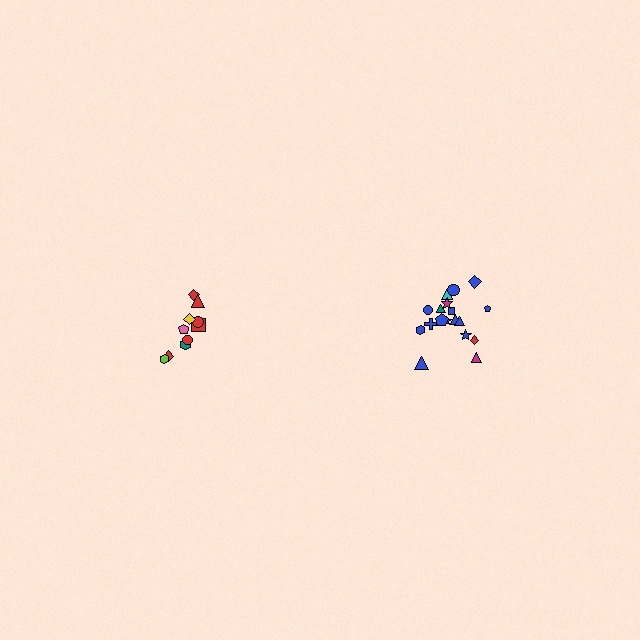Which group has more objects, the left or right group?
The right group.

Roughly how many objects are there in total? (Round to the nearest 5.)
Roughly 30 objects in total.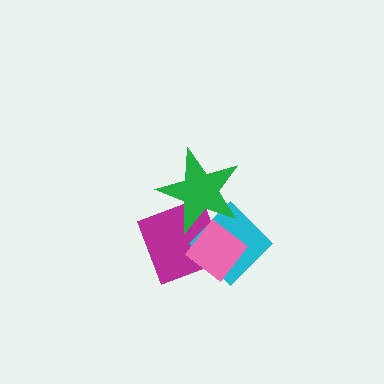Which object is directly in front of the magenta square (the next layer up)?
The cyan diamond is directly in front of the magenta square.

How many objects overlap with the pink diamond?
3 objects overlap with the pink diamond.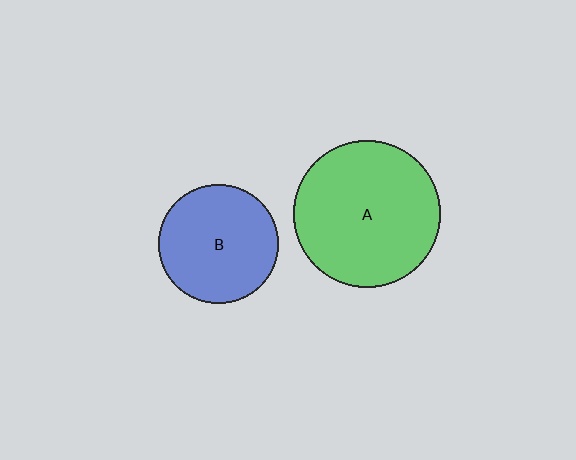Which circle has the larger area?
Circle A (green).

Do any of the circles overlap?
No, none of the circles overlap.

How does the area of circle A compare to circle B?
Approximately 1.5 times.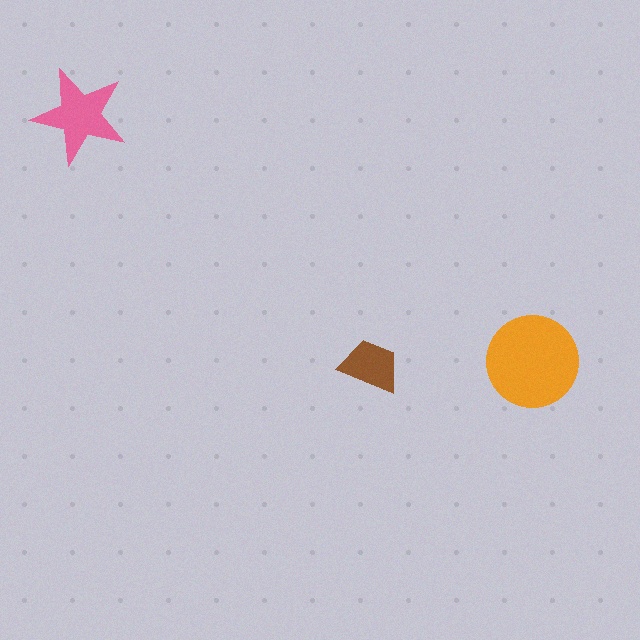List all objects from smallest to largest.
The brown trapezoid, the pink star, the orange circle.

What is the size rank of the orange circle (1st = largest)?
1st.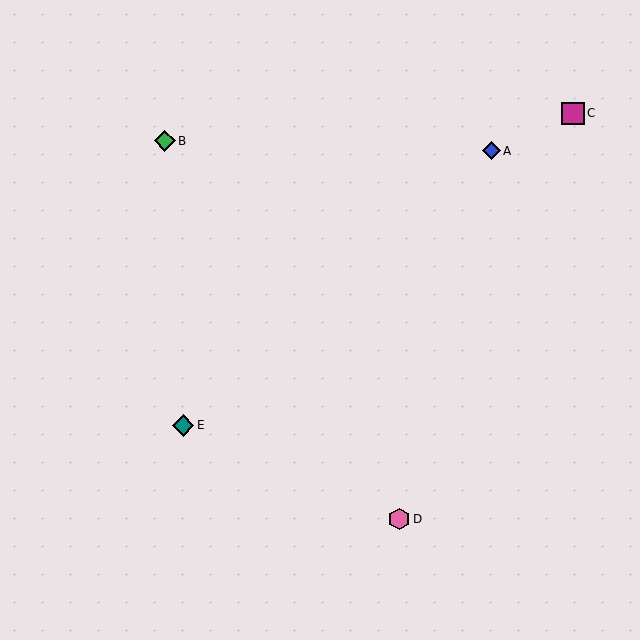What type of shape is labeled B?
Shape B is a green diamond.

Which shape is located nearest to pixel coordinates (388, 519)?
The pink hexagon (labeled D) at (399, 519) is nearest to that location.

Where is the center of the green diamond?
The center of the green diamond is at (165, 141).